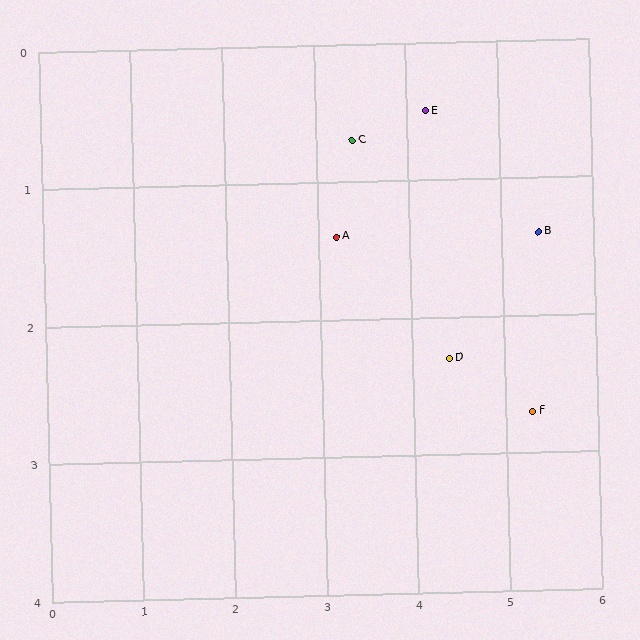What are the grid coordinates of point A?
Point A is at approximately (3.2, 1.4).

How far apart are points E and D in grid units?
Points E and D are about 1.8 grid units apart.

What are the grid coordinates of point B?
Point B is at approximately (5.4, 1.4).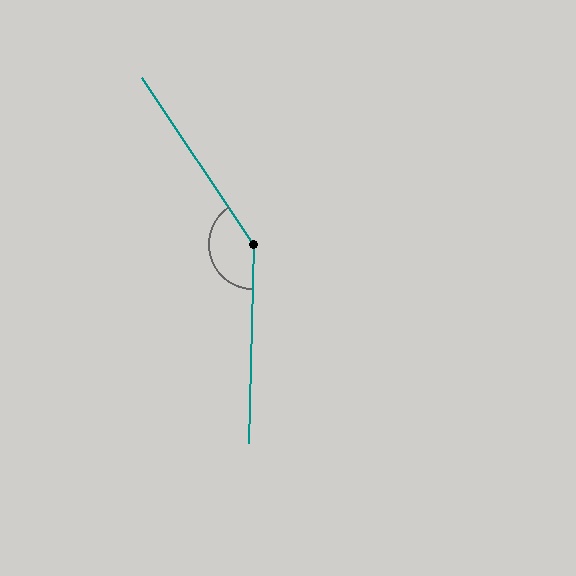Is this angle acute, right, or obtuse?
It is obtuse.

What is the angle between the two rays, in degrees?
Approximately 145 degrees.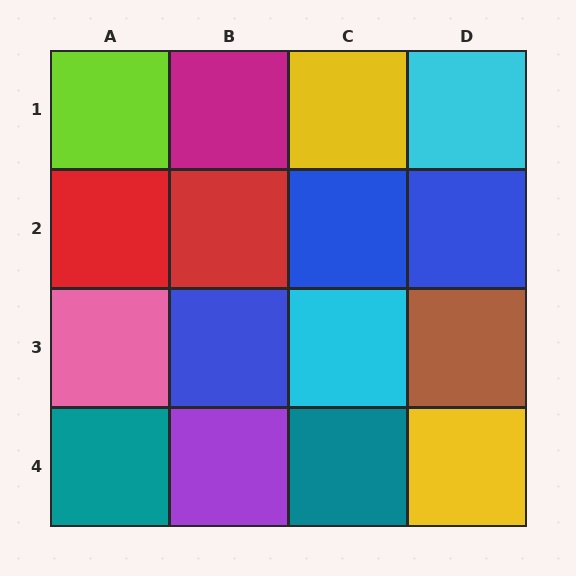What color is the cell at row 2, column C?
Blue.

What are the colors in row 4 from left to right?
Teal, purple, teal, yellow.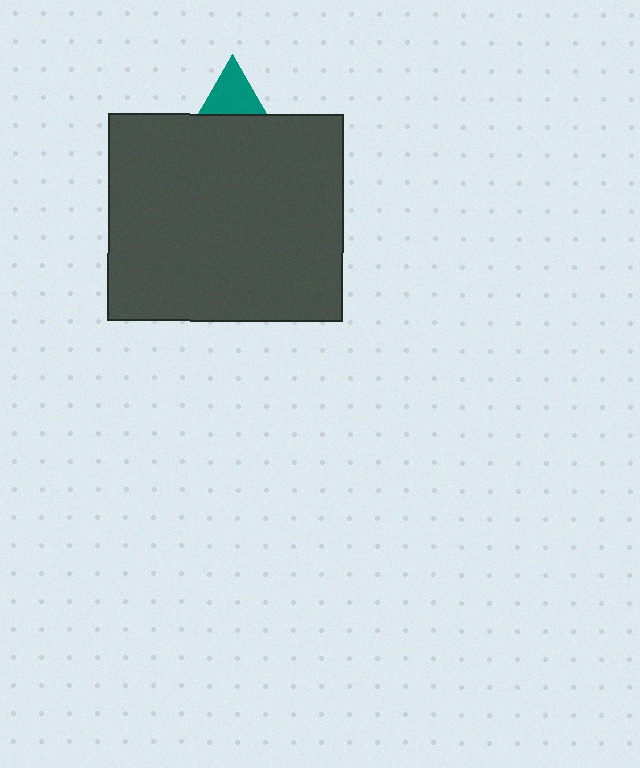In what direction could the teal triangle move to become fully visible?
The teal triangle could move up. That would shift it out from behind the dark gray rectangle entirely.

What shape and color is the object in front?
The object in front is a dark gray rectangle.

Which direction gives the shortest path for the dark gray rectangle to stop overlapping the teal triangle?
Moving down gives the shortest separation.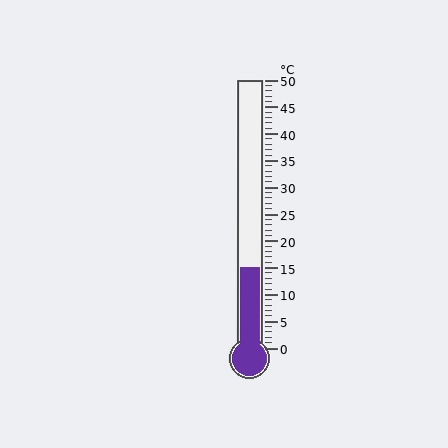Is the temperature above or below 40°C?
The temperature is below 40°C.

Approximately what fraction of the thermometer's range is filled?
The thermometer is filled to approximately 30% of its range.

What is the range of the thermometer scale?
The thermometer scale ranges from 0°C to 50°C.